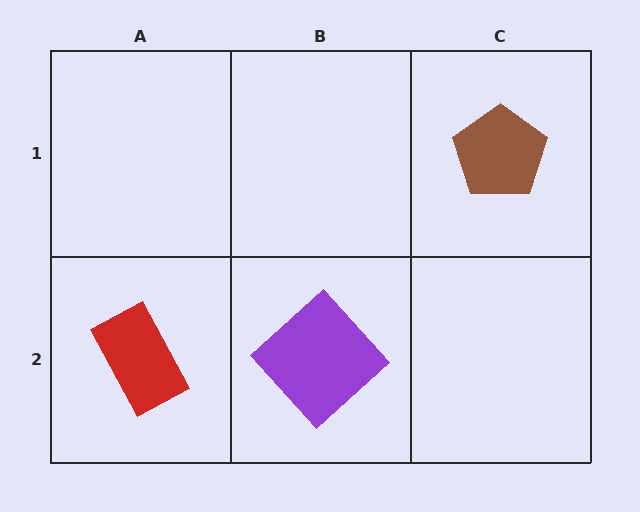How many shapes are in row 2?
2 shapes.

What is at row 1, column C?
A brown pentagon.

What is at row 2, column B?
A purple diamond.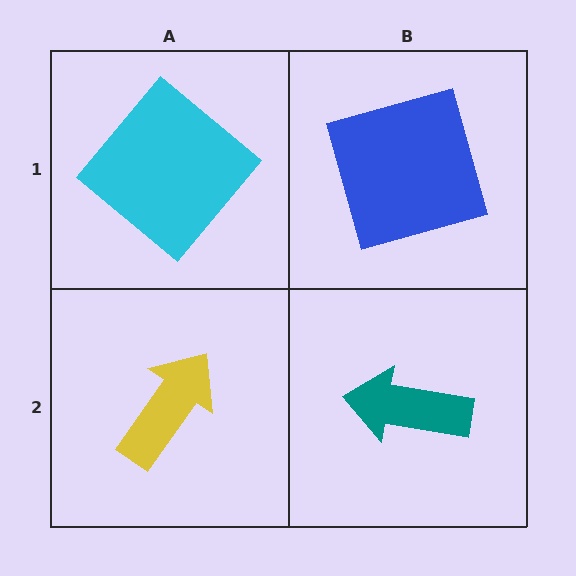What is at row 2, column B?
A teal arrow.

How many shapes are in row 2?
2 shapes.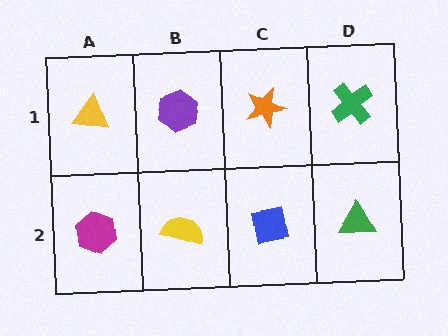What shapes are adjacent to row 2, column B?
A purple hexagon (row 1, column B), a magenta hexagon (row 2, column A), a blue square (row 2, column C).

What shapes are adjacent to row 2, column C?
An orange star (row 1, column C), a yellow semicircle (row 2, column B), a green triangle (row 2, column D).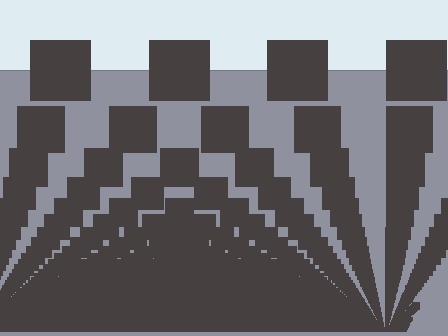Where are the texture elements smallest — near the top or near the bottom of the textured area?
Near the bottom.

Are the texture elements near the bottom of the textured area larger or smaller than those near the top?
Smaller. The gradient is inverted — elements near the bottom are smaller and denser.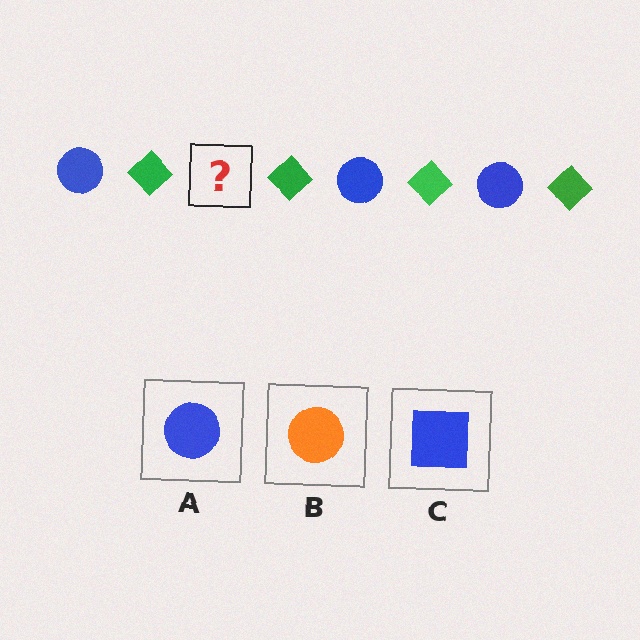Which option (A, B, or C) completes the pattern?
A.